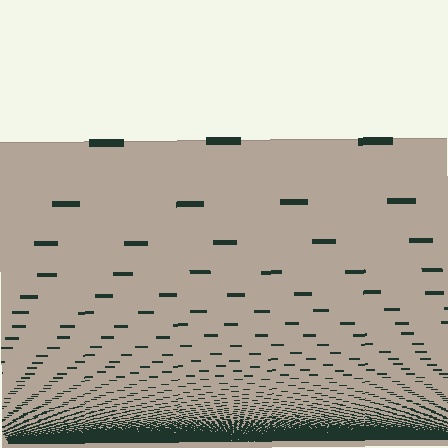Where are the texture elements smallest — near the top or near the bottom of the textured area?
Near the bottom.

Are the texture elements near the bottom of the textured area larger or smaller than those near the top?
Smaller. The gradient is inverted — elements near the bottom are smaller and denser.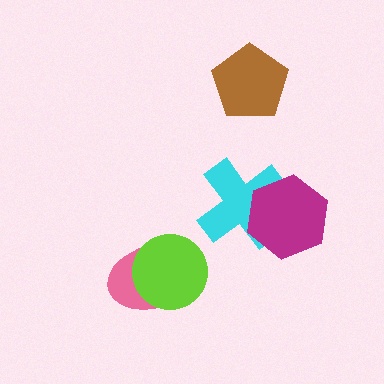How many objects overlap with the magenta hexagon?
1 object overlaps with the magenta hexagon.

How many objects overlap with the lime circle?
1 object overlaps with the lime circle.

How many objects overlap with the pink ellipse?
1 object overlaps with the pink ellipse.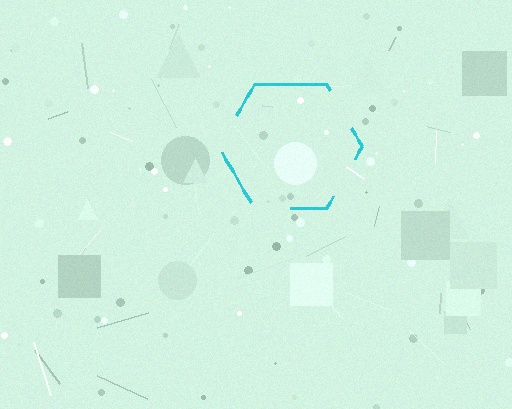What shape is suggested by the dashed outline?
The dashed outline suggests a hexagon.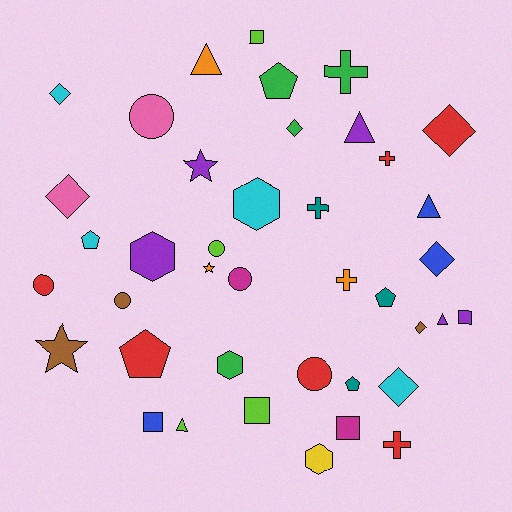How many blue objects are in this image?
There are 3 blue objects.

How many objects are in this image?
There are 40 objects.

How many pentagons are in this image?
There are 5 pentagons.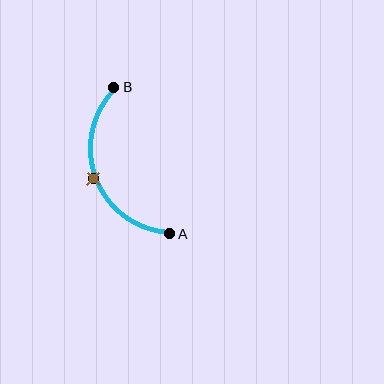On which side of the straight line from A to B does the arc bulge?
The arc bulges to the left of the straight line connecting A and B.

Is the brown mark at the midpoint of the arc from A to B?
Yes. The brown mark lies on the arc at equal arc-length from both A and B — it is the arc midpoint.